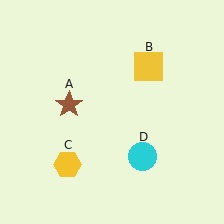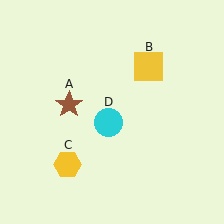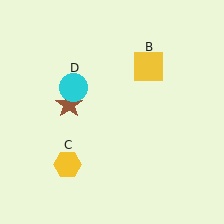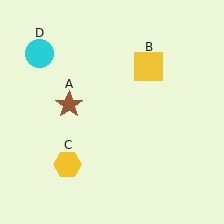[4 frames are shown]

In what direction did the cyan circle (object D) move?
The cyan circle (object D) moved up and to the left.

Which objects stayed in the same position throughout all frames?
Brown star (object A) and yellow square (object B) and yellow hexagon (object C) remained stationary.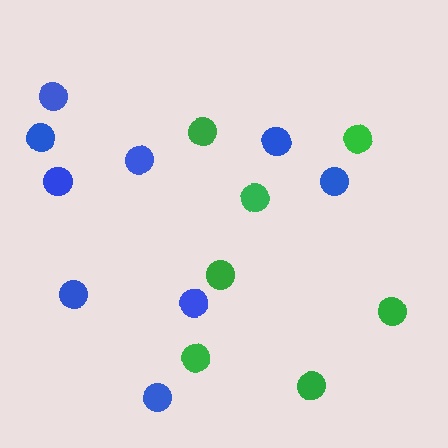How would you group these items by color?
There are 2 groups: one group of blue circles (9) and one group of green circles (7).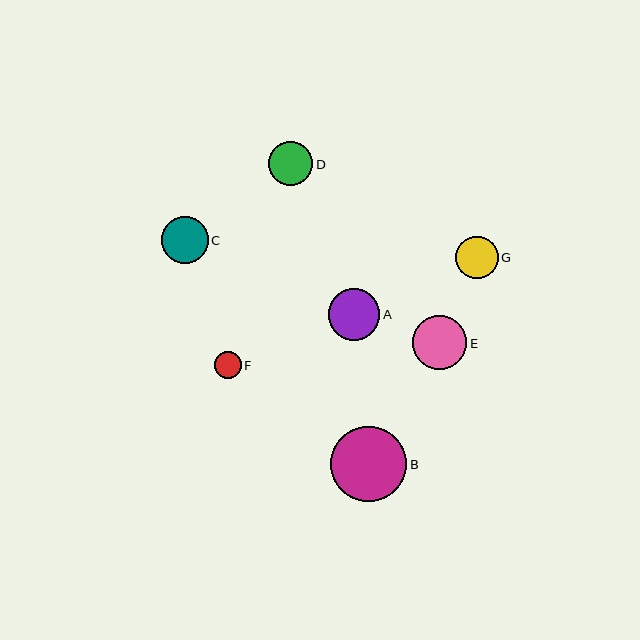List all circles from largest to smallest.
From largest to smallest: B, E, A, C, D, G, F.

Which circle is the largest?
Circle B is the largest with a size of approximately 76 pixels.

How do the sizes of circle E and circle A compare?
Circle E and circle A are approximately the same size.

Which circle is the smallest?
Circle F is the smallest with a size of approximately 27 pixels.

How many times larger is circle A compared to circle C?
Circle A is approximately 1.1 times the size of circle C.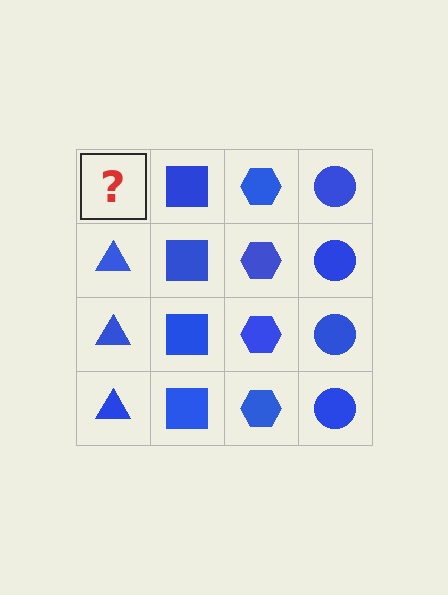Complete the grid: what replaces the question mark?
The question mark should be replaced with a blue triangle.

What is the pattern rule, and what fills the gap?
The rule is that each column has a consistent shape. The gap should be filled with a blue triangle.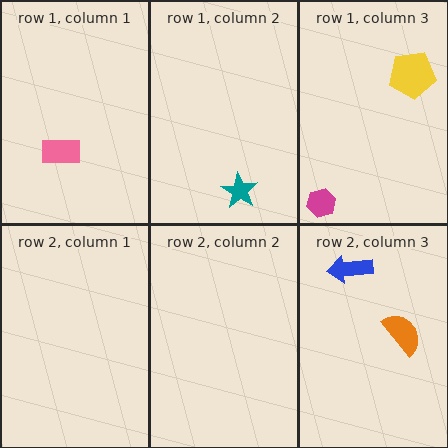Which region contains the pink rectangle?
The row 1, column 1 region.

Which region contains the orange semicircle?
The row 2, column 3 region.